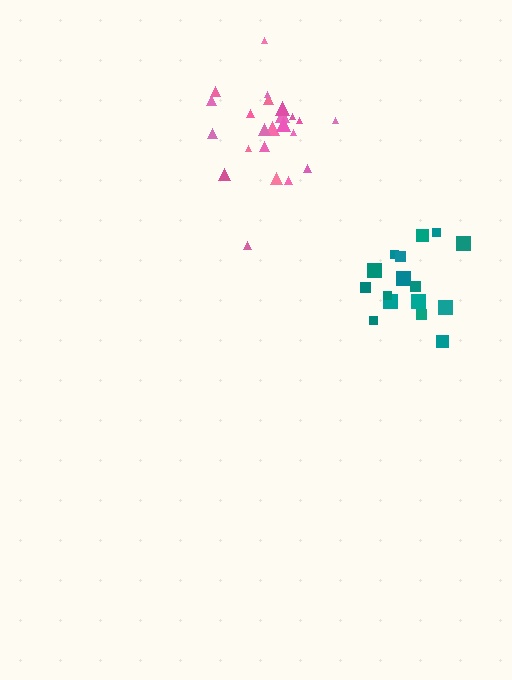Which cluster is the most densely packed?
Teal.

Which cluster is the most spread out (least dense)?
Pink.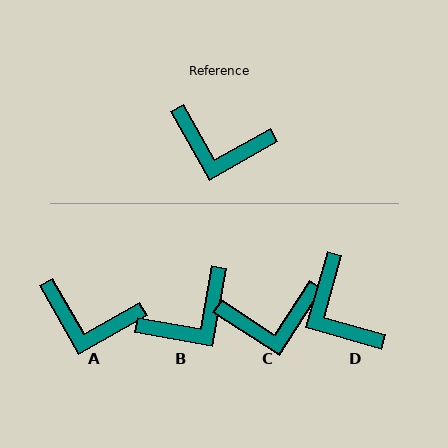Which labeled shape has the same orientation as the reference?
A.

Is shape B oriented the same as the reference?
No, it is off by about 50 degrees.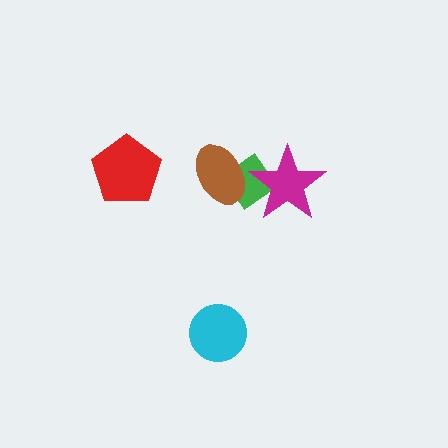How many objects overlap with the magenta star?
1 object overlaps with the magenta star.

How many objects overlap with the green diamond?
2 objects overlap with the green diamond.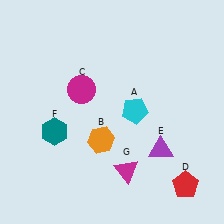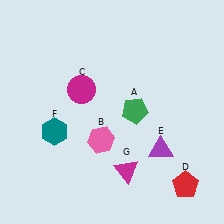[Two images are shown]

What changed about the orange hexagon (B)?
In Image 1, B is orange. In Image 2, it changed to pink.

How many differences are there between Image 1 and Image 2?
There are 2 differences between the two images.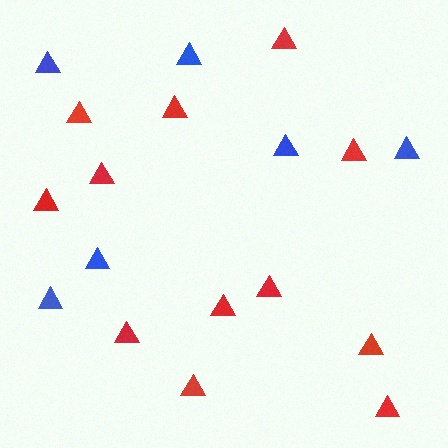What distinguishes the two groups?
There are 2 groups: one group of red triangles (12) and one group of blue triangles (6).